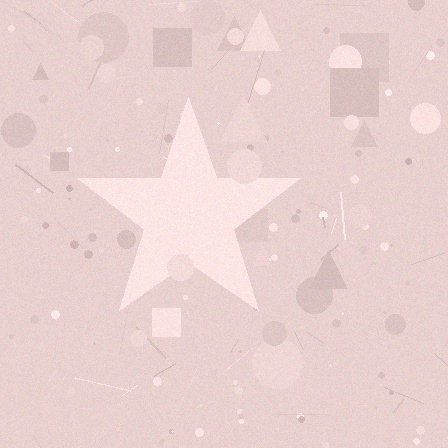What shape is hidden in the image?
A star is hidden in the image.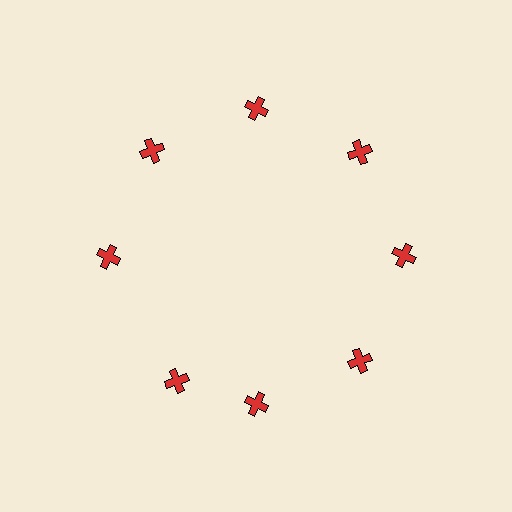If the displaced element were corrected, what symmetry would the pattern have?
It would have 8-fold rotational symmetry — the pattern would map onto itself every 45 degrees.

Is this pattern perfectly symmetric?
No. The 8 red crosses are arranged in a ring, but one element near the 8 o'clock position is rotated out of alignment along the ring, breaking the 8-fold rotational symmetry.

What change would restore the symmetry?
The symmetry would be restored by rotating it back into even spacing with its neighbors so that all 8 crosses sit at equal angles and equal distance from the center.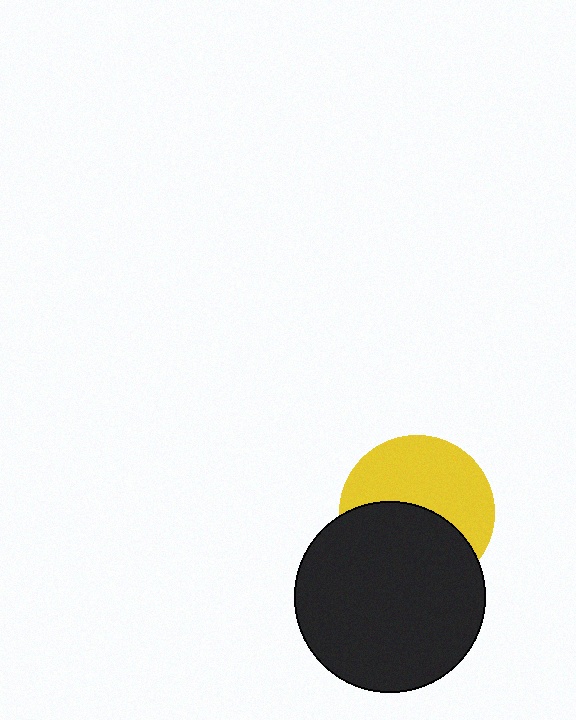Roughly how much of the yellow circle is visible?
About half of it is visible (roughly 53%).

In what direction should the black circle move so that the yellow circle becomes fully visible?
The black circle should move down. That is the shortest direction to clear the overlap and leave the yellow circle fully visible.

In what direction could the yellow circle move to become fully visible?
The yellow circle could move up. That would shift it out from behind the black circle entirely.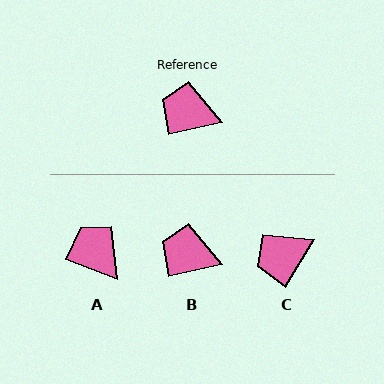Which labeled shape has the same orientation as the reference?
B.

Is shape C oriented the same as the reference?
No, it is off by about 45 degrees.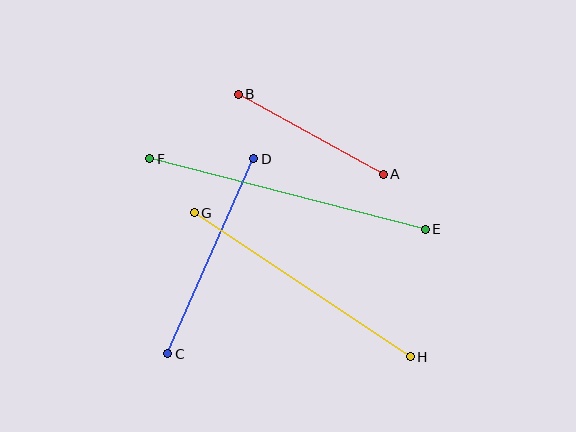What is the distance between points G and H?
The distance is approximately 260 pixels.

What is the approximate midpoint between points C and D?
The midpoint is at approximately (211, 256) pixels.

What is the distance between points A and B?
The distance is approximately 166 pixels.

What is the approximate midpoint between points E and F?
The midpoint is at approximately (287, 194) pixels.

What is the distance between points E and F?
The distance is approximately 285 pixels.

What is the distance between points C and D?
The distance is approximately 213 pixels.